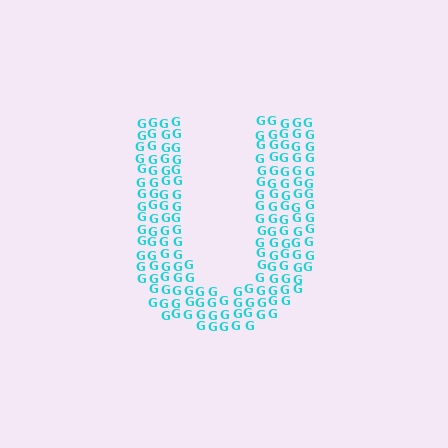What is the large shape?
The large shape is the letter U.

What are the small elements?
The small elements are letter G's.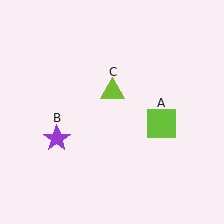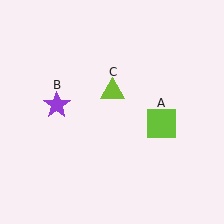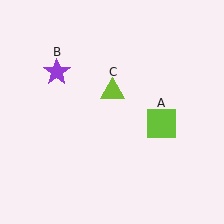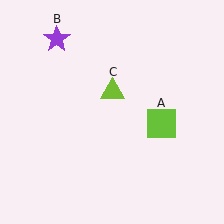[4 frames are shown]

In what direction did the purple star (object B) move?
The purple star (object B) moved up.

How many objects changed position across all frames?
1 object changed position: purple star (object B).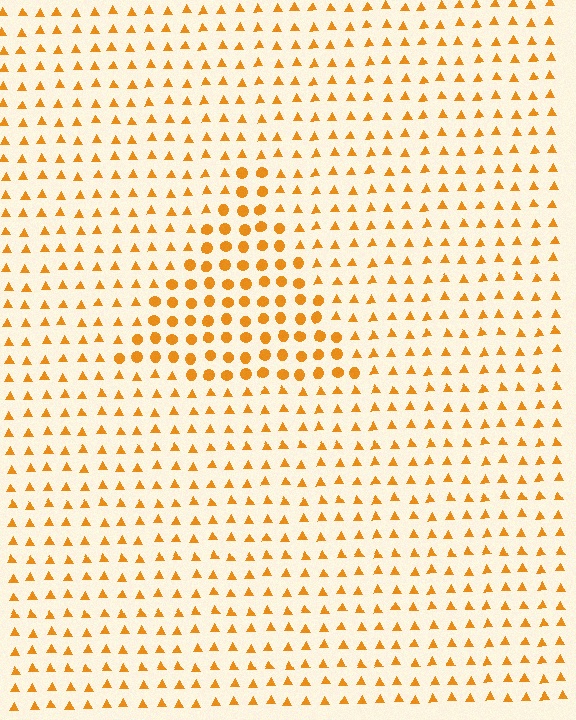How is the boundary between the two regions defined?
The boundary is defined by a change in element shape: circles inside vs. triangles outside. All elements share the same color and spacing.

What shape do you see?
I see a triangle.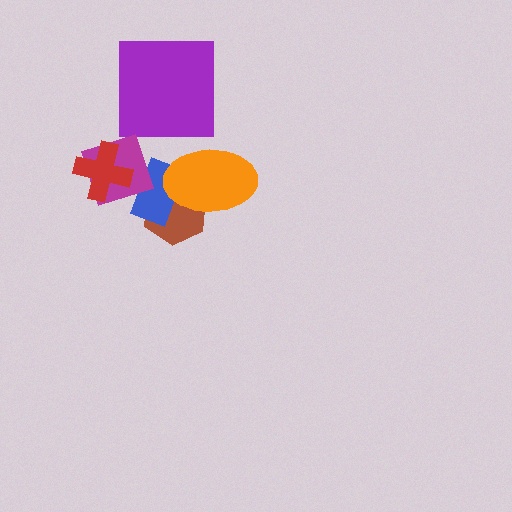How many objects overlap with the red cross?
1 object overlaps with the red cross.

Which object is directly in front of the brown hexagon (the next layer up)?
The blue rectangle is directly in front of the brown hexagon.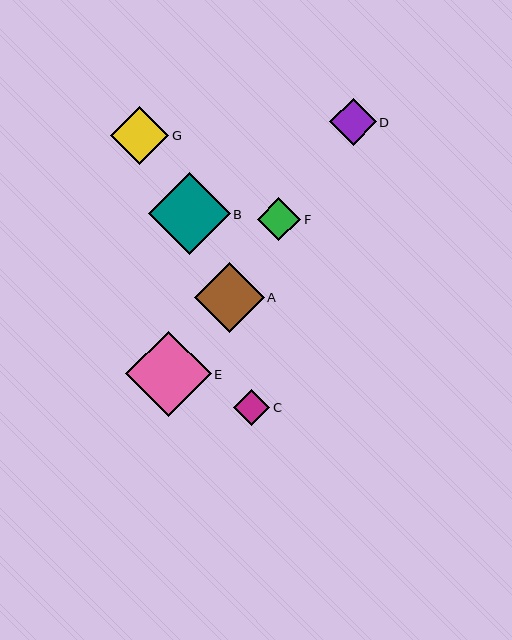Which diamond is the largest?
Diamond E is the largest with a size of approximately 85 pixels.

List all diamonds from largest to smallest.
From largest to smallest: E, B, A, G, D, F, C.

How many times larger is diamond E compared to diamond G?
Diamond E is approximately 1.5 times the size of diamond G.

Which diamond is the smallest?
Diamond C is the smallest with a size of approximately 36 pixels.